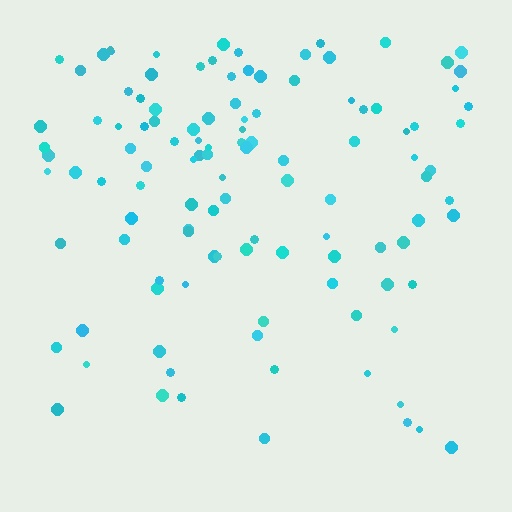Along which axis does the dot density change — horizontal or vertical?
Vertical.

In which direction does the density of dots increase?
From bottom to top, with the top side densest.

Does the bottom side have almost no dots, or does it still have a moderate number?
Still a moderate number, just noticeably fewer than the top.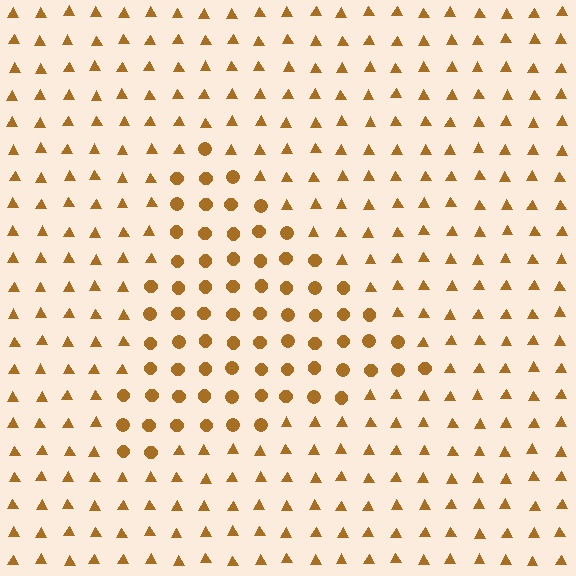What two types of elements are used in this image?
The image uses circles inside the triangle region and triangles outside it.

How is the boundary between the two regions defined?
The boundary is defined by a change in element shape: circles inside vs. triangles outside. All elements share the same color and spacing.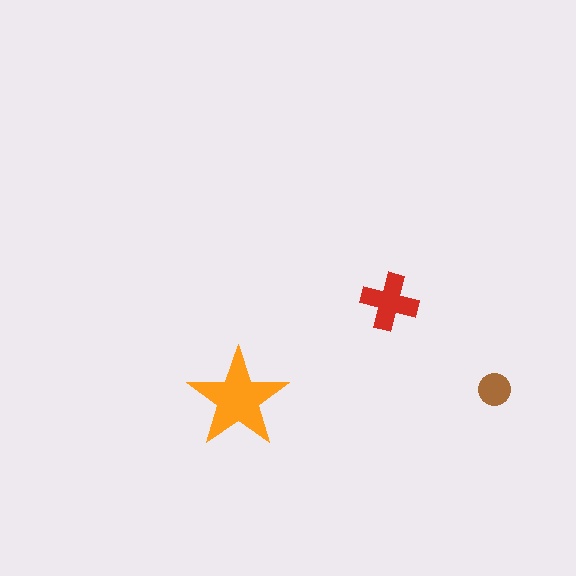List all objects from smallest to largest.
The brown circle, the red cross, the orange star.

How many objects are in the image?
There are 3 objects in the image.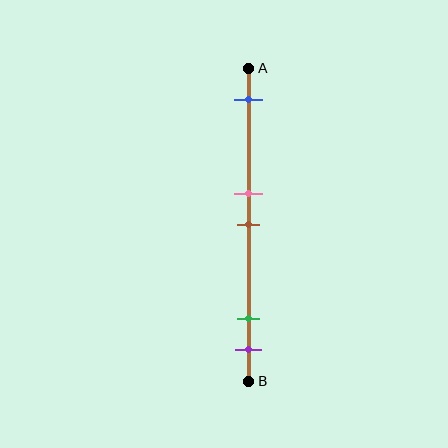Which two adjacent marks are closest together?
The pink and brown marks are the closest adjacent pair.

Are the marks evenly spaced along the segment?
No, the marks are not evenly spaced.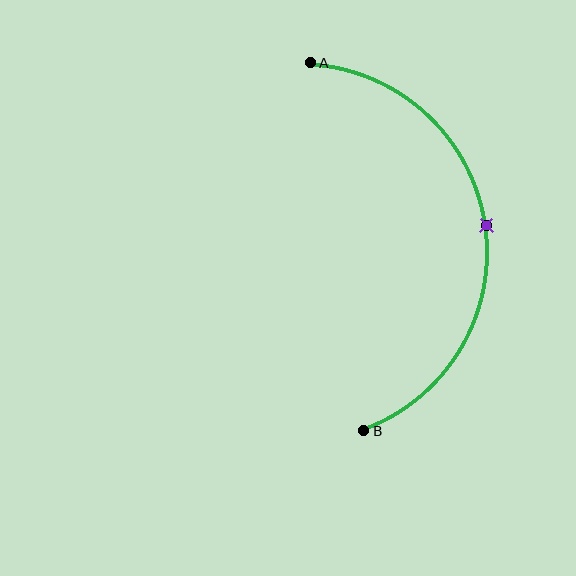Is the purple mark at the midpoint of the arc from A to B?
Yes. The purple mark lies on the arc at equal arc-length from both A and B — it is the arc midpoint.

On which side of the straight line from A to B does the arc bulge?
The arc bulges to the right of the straight line connecting A and B.